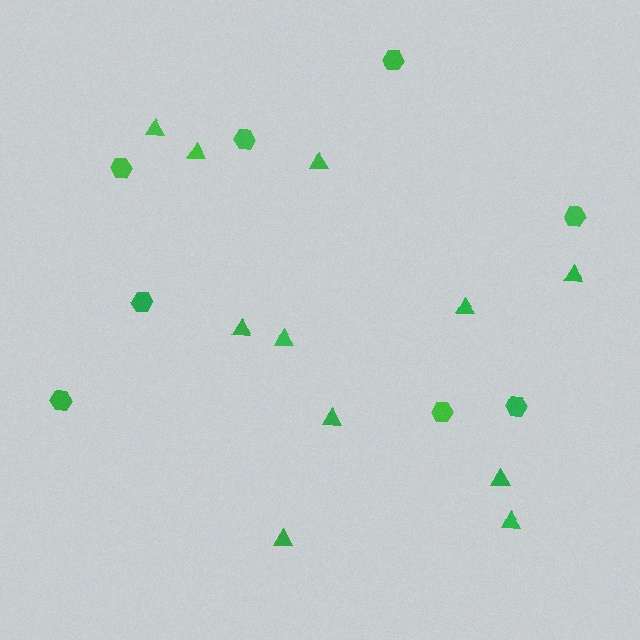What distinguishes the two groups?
There are 2 groups: one group of triangles (11) and one group of hexagons (8).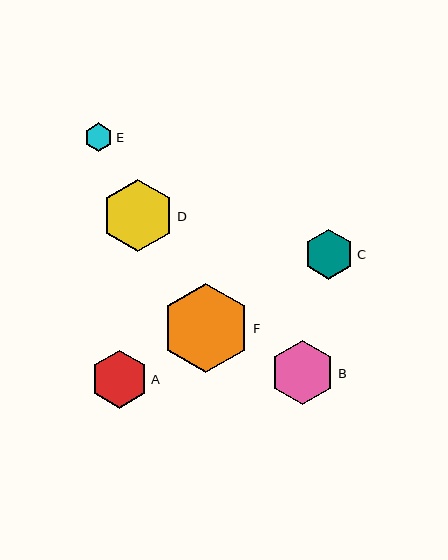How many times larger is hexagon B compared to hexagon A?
Hexagon B is approximately 1.1 times the size of hexagon A.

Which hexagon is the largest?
Hexagon F is the largest with a size of approximately 89 pixels.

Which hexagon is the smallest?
Hexagon E is the smallest with a size of approximately 29 pixels.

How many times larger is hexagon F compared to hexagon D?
Hexagon F is approximately 1.2 times the size of hexagon D.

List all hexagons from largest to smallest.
From largest to smallest: F, D, B, A, C, E.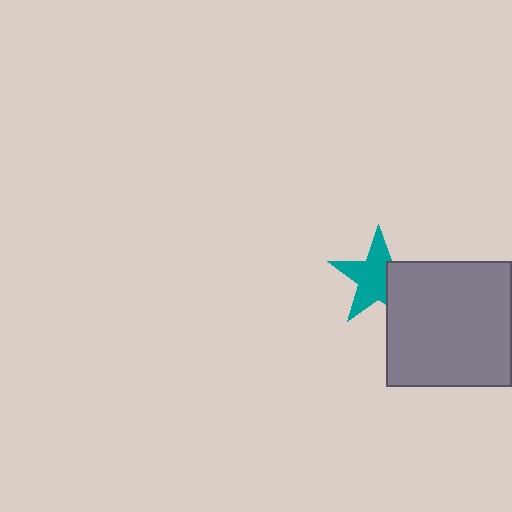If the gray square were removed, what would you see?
You would see the complete teal star.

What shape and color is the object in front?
The object in front is a gray square.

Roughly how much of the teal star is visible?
Most of it is visible (roughly 66%).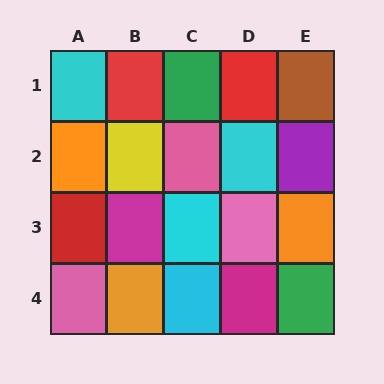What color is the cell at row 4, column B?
Orange.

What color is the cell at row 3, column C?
Cyan.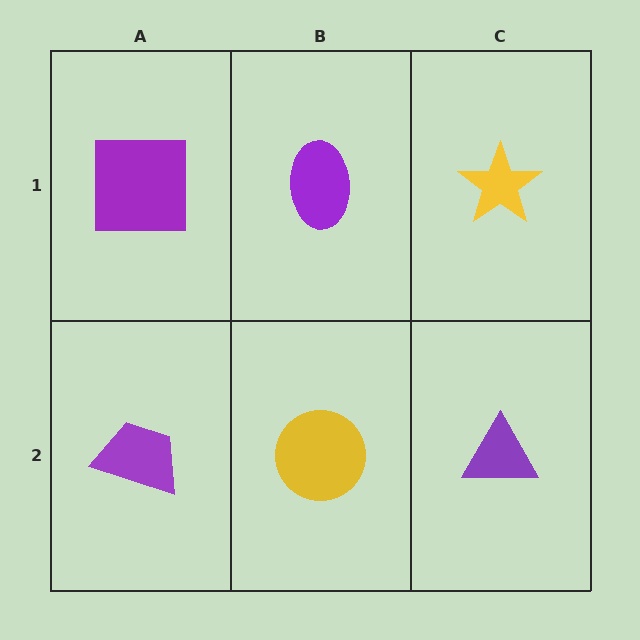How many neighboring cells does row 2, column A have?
2.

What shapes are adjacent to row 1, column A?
A purple trapezoid (row 2, column A), a purple ellipse (row 1, column B).